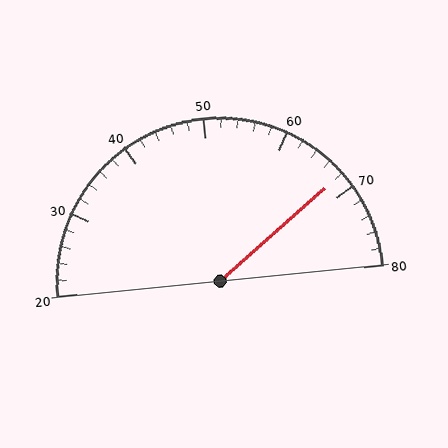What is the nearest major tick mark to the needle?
The nearest major tick mark is 70.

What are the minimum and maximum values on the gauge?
The gauge ranges from 20 to 80.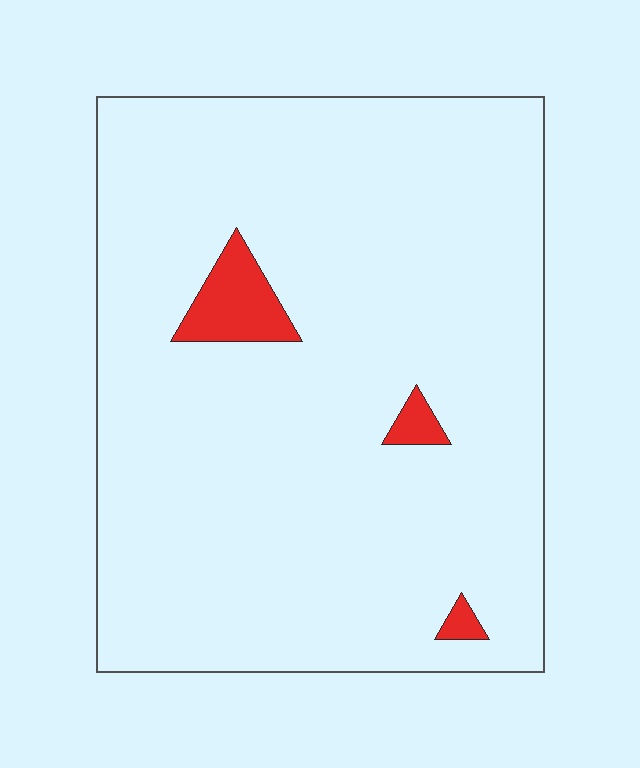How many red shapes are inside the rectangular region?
3.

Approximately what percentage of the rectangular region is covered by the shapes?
Approximately 5%.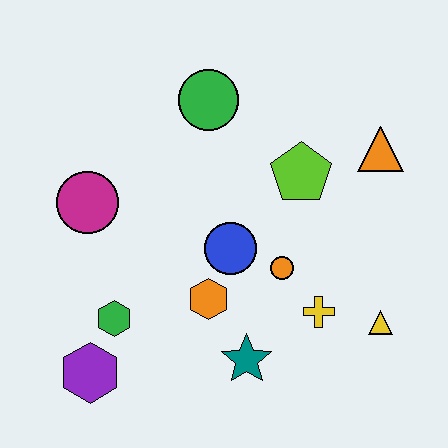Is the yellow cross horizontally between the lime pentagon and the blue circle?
No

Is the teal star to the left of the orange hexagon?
No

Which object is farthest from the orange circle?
The purple hexagon is farthest from the orange circle.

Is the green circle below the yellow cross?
No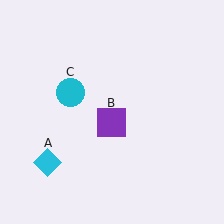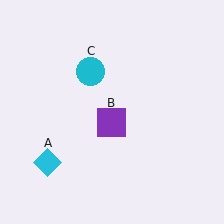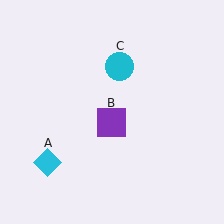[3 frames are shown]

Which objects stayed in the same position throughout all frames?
Cyan diamond (object A) and purple square (object B) remained stationary.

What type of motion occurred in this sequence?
The cyan circle (object C) rotated clockwise around the center of the scene.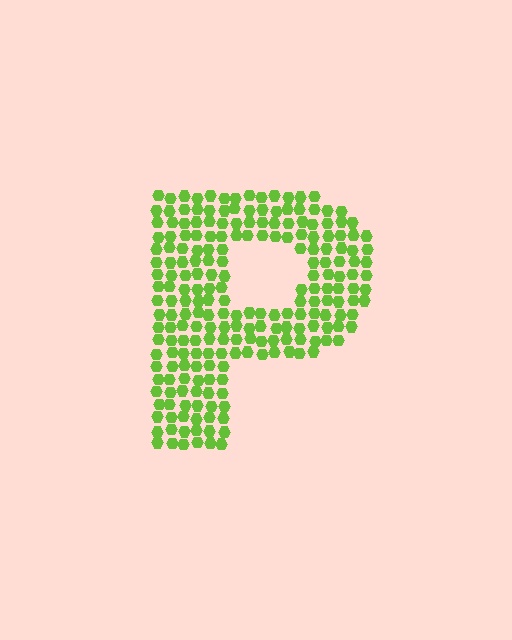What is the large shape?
The large shape is the letter P.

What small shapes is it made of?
It is made of small hexagons.